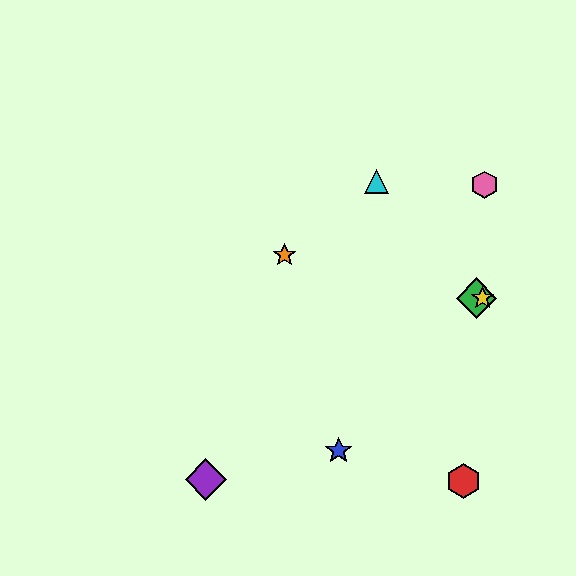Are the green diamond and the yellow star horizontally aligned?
Yes, both are at y≈298.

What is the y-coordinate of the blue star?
The blue star is at y≈451.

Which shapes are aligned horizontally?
The green diamond, the yellow star are aligned horizontally.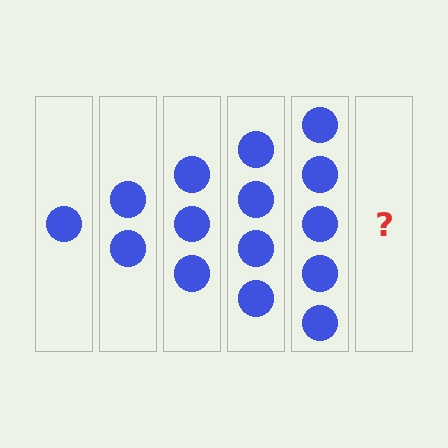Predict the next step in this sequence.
The next step is 6 circles.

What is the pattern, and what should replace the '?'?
The pattern is that each step adds one more circle. The '?' should be 6 circles.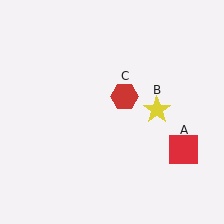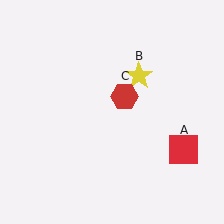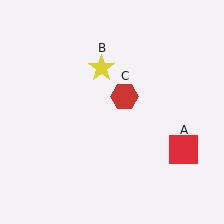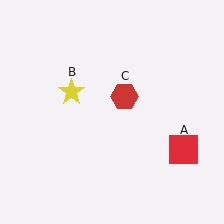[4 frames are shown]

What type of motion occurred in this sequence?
The yellow star (object B) rotated counterclockwise around the center of the scene.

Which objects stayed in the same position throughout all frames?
Red square (object A) and red hexagon (object C) remained stationary.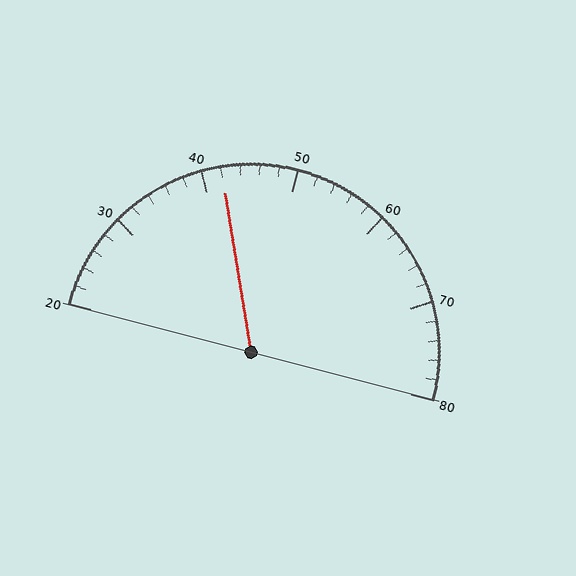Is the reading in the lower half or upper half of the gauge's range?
The reading is in the lower half of the range (20 to 80).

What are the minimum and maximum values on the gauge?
The gauge ranges from 20 to 80.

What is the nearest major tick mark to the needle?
The nearest major tick mark is 40.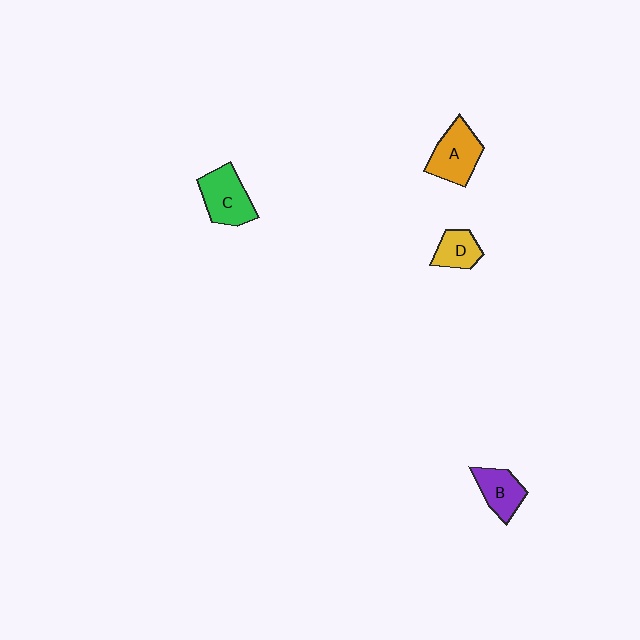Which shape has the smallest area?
Shape D (yellow).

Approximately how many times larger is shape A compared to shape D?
Approximately 1.6 times.